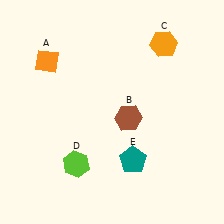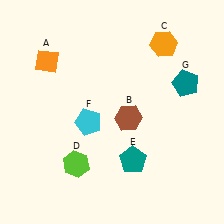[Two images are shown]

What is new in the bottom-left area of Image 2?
A cyan pentagon (F) was added in the bottom-left area of Image 2.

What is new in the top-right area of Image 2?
A teal pentagon (G) was added in the top-right area of Image 2.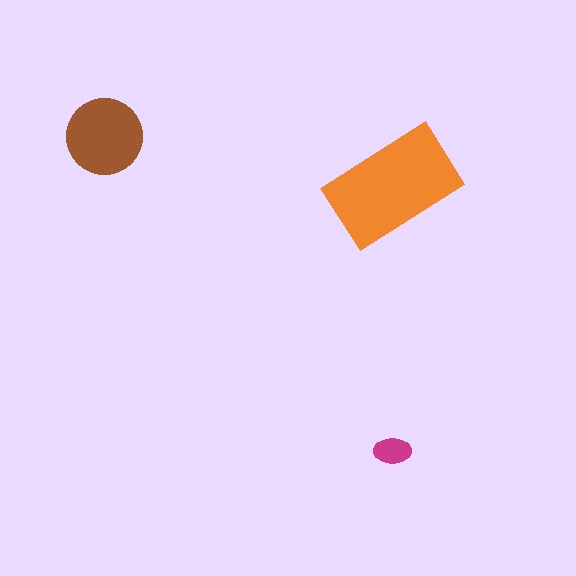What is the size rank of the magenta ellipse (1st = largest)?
3rd.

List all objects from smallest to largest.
The magenta ellipse, the brown circle, the orange rectangle.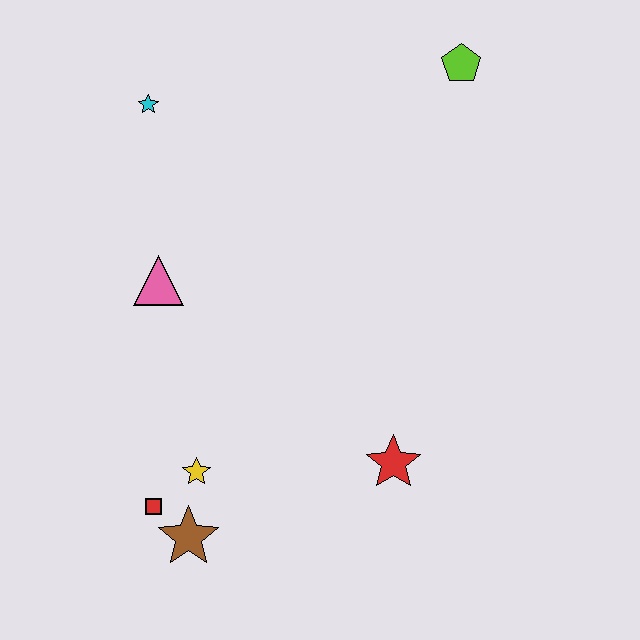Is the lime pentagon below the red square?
No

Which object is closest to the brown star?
The red square is closest to the brown star.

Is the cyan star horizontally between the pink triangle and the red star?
No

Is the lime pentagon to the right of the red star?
Yes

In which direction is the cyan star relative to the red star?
The cyan star is above the red star.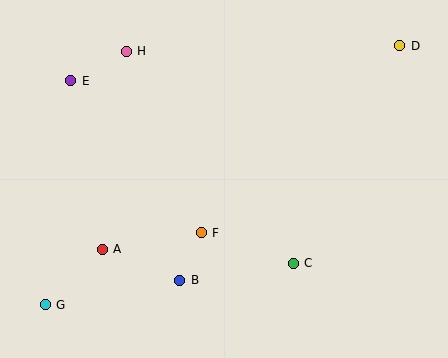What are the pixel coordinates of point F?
Point F is at (201, 233).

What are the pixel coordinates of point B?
Point B is at (180, 280).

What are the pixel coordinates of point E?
Point E is at (71, 81).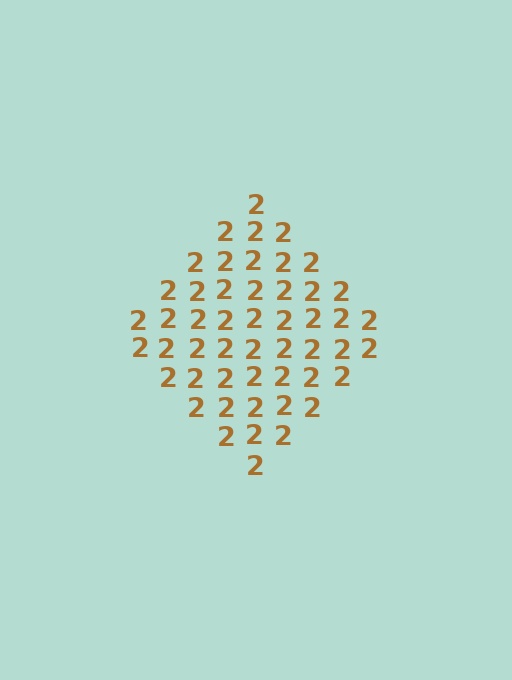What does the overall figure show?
The overall figure shows a diamond.